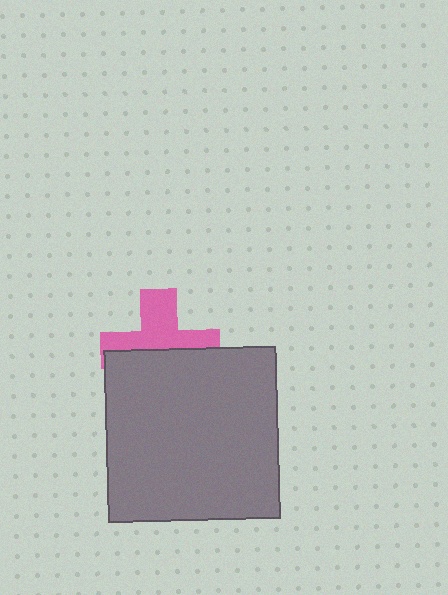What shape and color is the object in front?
The object in front is a gray square.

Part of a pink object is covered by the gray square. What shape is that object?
It is a cross.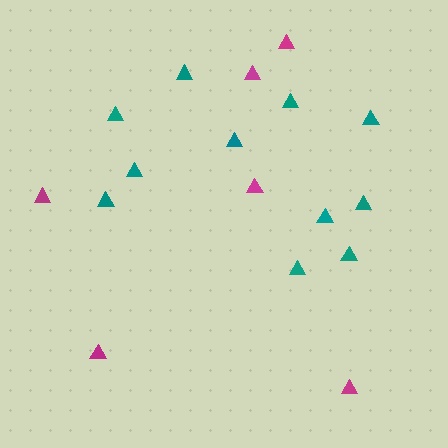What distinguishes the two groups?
There are 2 groups: one group of teal triangles (11) and one group of magenta triangles (6).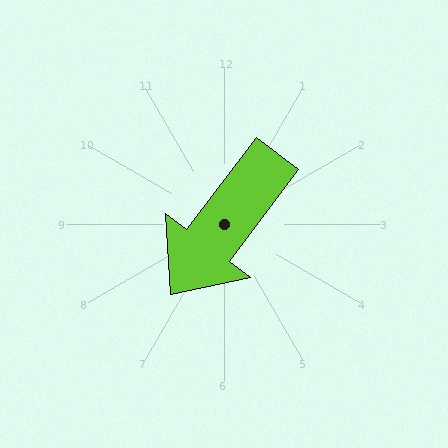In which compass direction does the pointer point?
Southwest.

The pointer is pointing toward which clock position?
Roughly 7 o'clock.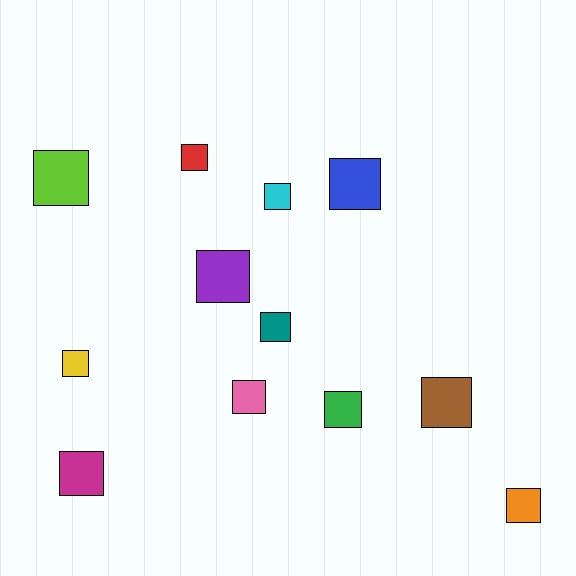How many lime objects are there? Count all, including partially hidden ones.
There is 1 lime object.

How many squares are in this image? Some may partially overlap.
There are 12 squares.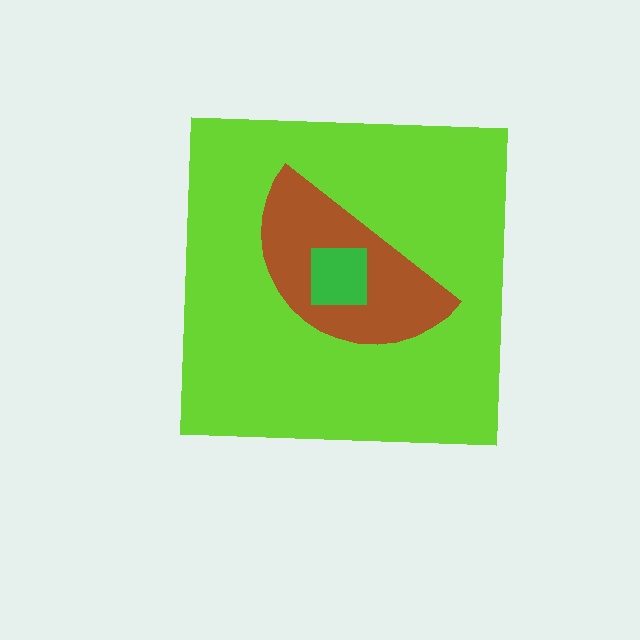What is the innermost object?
The green square.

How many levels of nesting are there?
3.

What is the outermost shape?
The lime square.